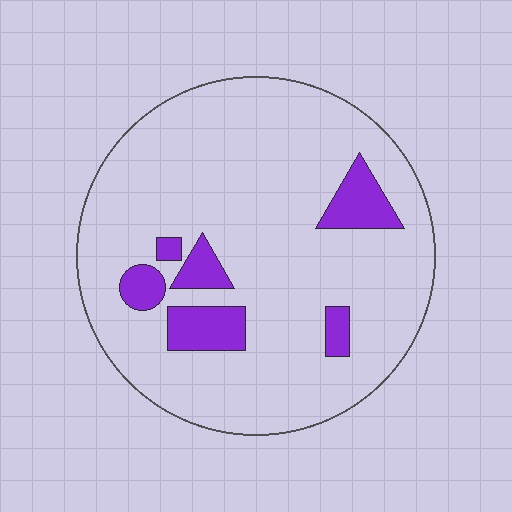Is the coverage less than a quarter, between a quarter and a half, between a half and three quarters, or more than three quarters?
Less than a quarter.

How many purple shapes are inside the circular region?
6.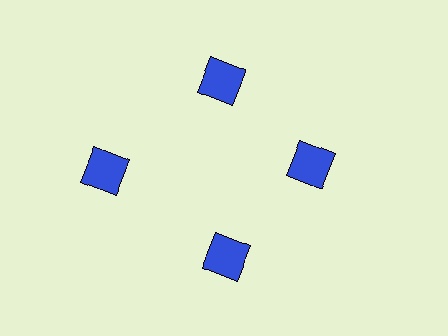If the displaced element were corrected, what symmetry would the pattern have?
It would have 4-fold rotational symmetry — the pattern would map onto itself every 90 degrees.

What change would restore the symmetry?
The symmetry would be restored by moving it inward, back onto the ring so that all 4 squares sit at equal angles and equal distance from the center.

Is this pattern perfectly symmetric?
No. The 4 blue squares are arranged in a ring, but one element near the 9 o'clock position is pushed outward from the center, breaking the 4-fold rotational symmetry.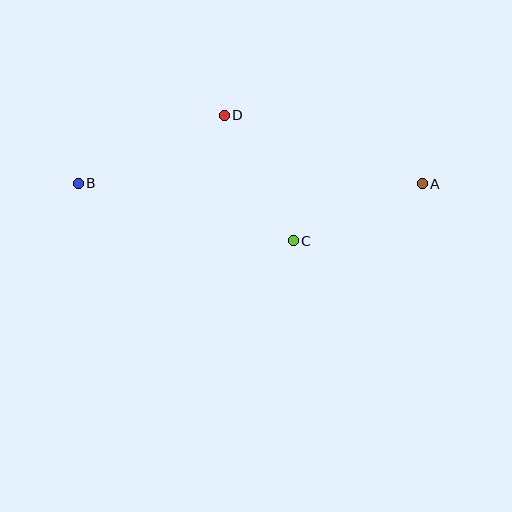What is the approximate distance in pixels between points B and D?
The distance between B and D is approximately 161 pixels.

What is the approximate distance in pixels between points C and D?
The distance between C and D is approximately 143 pixels.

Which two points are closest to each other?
Points A and C are closest to each other.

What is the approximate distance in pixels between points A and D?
The distance between A and D is approximately 210 pixels.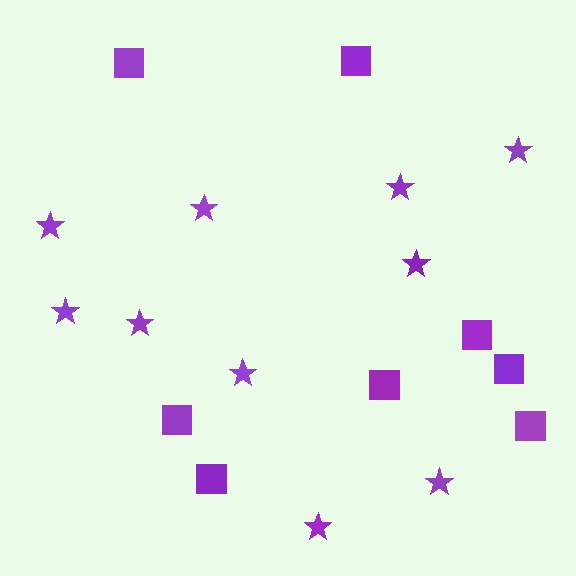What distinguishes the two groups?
There are 2 groups: one group of squares (8) and one group of stars (10).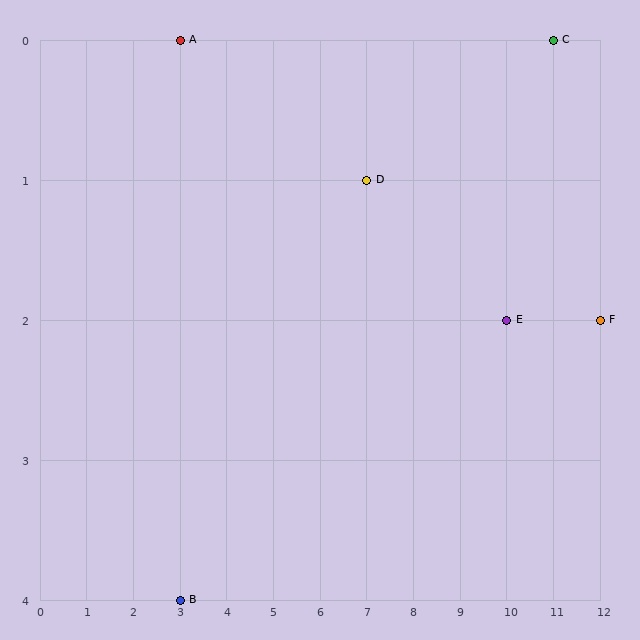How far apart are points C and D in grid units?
Points C and D are 4 columns and 1 row apart (about 4.1 grid units diagonally).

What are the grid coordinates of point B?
Point B is at grid coordinates (3, 4).